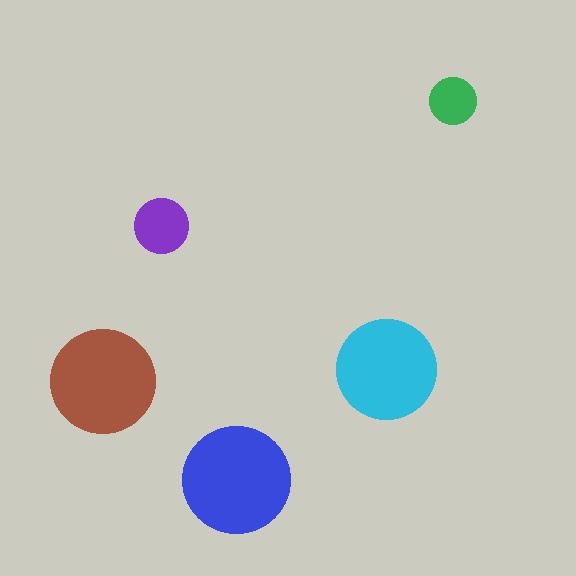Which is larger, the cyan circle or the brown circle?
The brown one.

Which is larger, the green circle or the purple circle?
The purple one.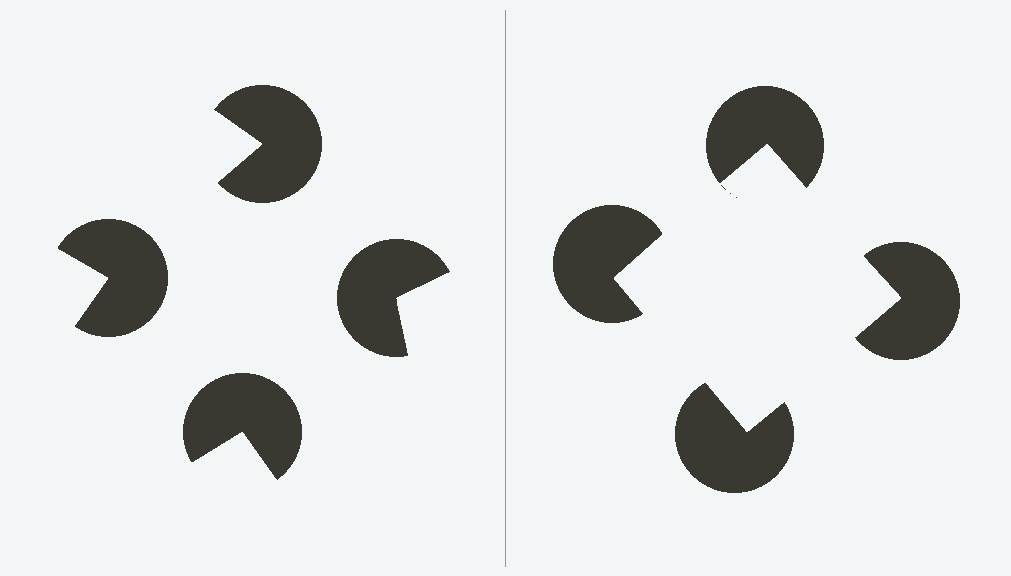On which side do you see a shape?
An illusory square appears on the right side. On the left side the wedge cuts are rotated, so no coherent shape forms.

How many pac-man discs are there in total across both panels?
8 — 4 on each side.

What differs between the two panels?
The pac-man discs are positioned identically on both sides; only the wedge orientations differ. On the right they align to a square; on the left they are misaligned.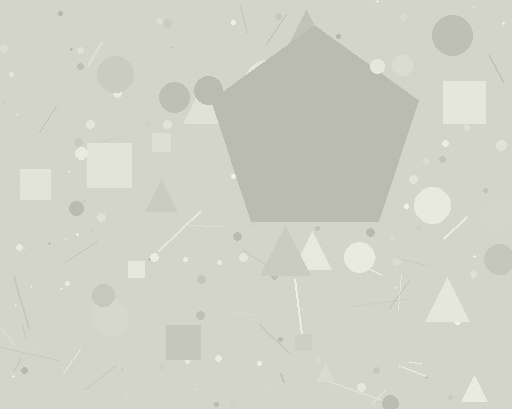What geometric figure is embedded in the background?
A pentagon is embedded in the background.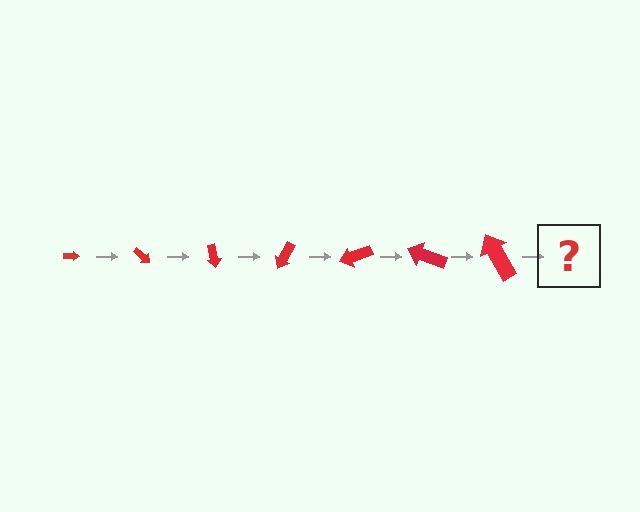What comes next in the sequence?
The next element should be an arrow, larger than the previous one and rotated 280 degrees from the start.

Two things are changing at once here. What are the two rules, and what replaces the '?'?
The two rules are that the arrow grows larger each step and it rotates 40 degrees each step. The '?' should be an arrow, larger than the previous one and rotated 280 degrees from the start.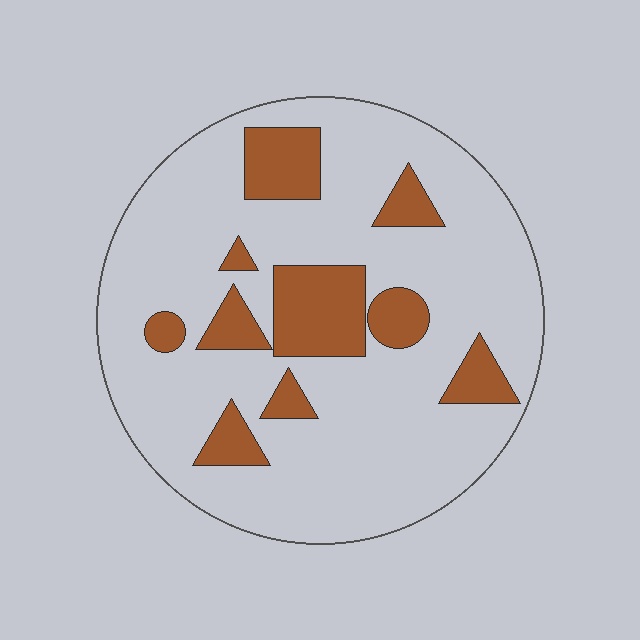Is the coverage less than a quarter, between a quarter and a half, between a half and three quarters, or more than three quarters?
Less than a quarter.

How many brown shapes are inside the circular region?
10.